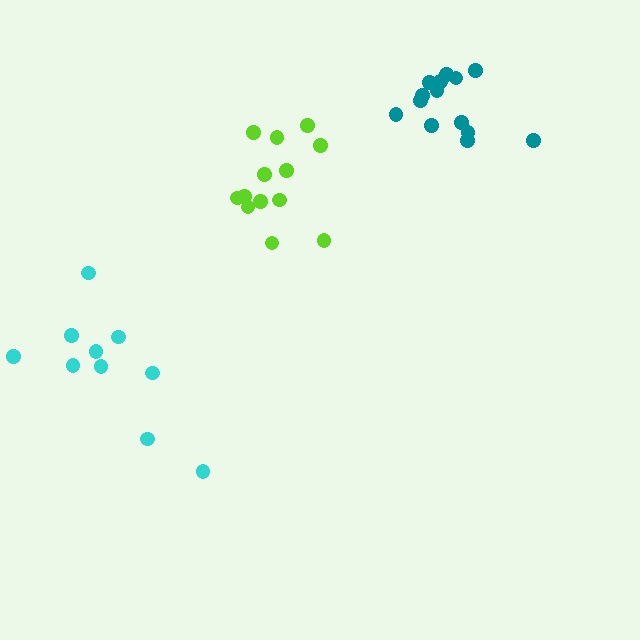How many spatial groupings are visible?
There are 3 spatial groupings.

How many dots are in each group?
Group 1: 14 dots, Group 2: 13 dots, Group 3: 10 dots (37 total).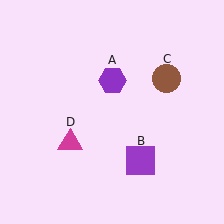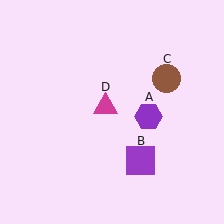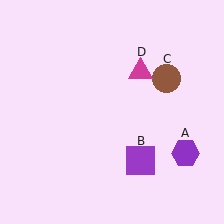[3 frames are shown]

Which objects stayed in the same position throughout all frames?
Purple square (object B) and brown circle (object C) remained stationary.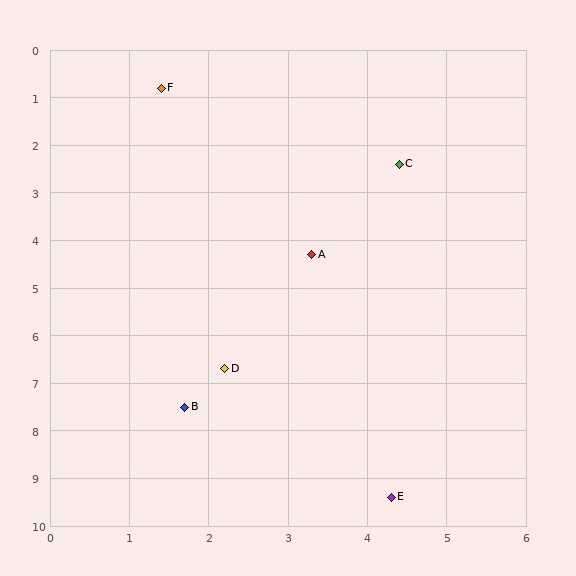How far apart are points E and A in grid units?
Points E and A are about 5.2 grid units apart.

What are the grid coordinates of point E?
Point E is at approximately (4.3, 9.4).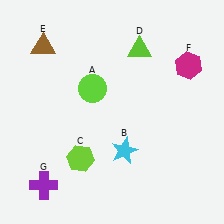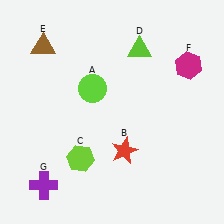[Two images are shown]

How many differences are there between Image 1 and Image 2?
There is 1 difference between the two images.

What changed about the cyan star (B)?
In Image 1, B is cyan. In Image 2, it changed to red.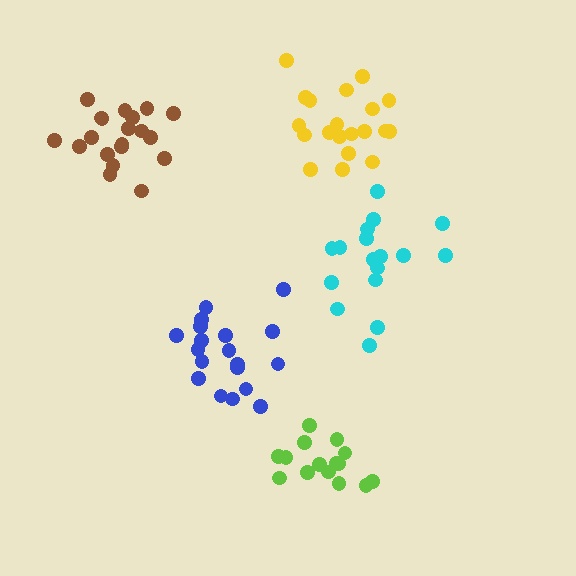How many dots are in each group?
Group 1: 20 dots, Group 2: 20 dots, Group 3: 19 dots, Group 4: 17 dots, Group 5: 15 dots (91 total).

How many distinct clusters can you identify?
There are 5 distinct clusters.